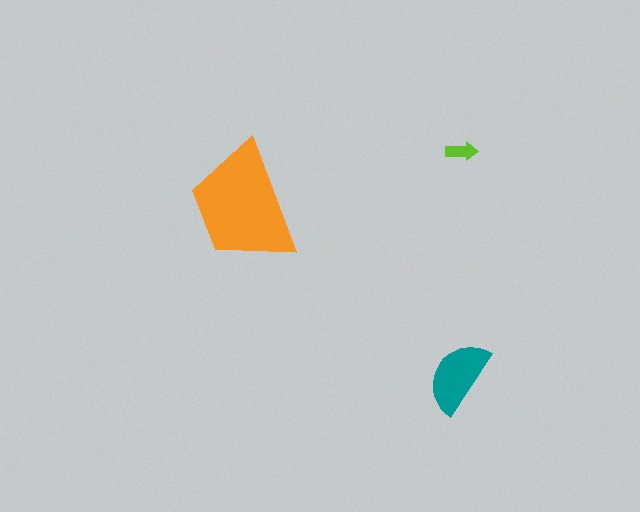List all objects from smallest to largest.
The lime arrow, the teal semicircle, the orange trapezoid.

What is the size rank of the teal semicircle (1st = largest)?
2nd.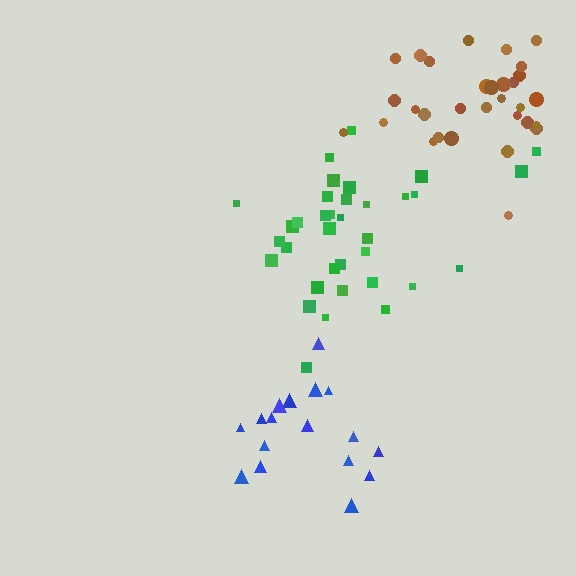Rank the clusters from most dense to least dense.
brown, green, blue.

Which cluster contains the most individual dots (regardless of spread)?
Green (35).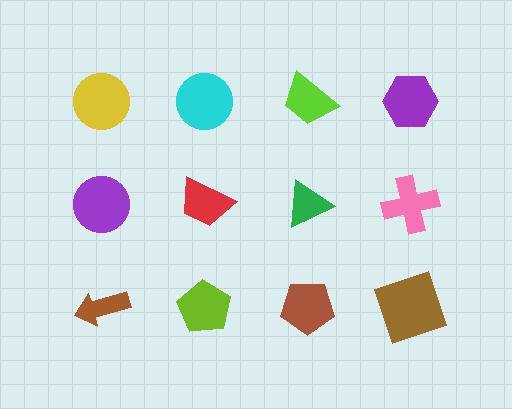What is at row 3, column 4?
A brown square.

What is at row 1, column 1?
A yellow circle.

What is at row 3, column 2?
A lime pentagon.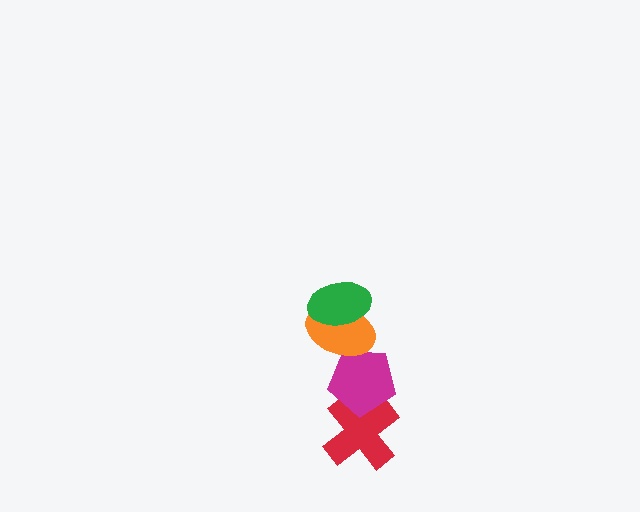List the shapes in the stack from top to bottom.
From top to bottom: the green ellipse, the orange ellipse, the magenta pentagon, the red cross.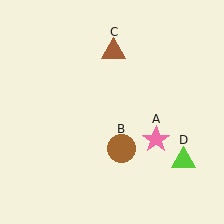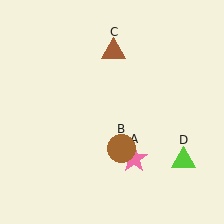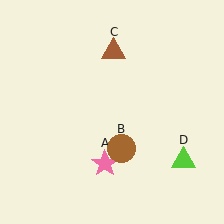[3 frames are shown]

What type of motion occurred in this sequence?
The pink star (object A) rotated clockwise around the center of the scene.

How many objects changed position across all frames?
1 object changed position: pink star (object A).